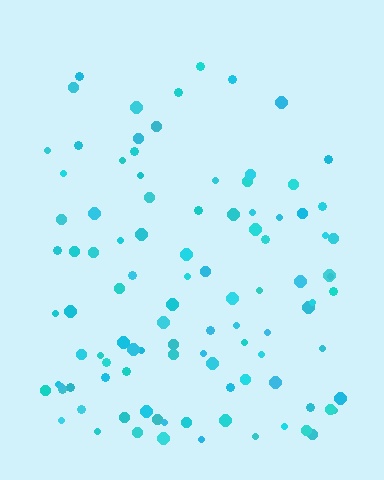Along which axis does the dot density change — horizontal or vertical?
Vertical.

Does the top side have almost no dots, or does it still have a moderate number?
Still a moderate number, just noticeably fewer than the bottom.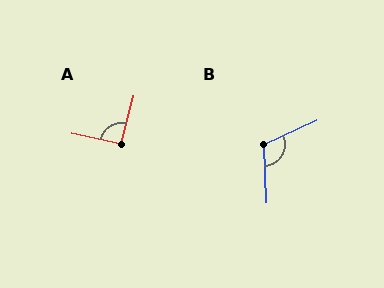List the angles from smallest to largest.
A (93°), B (112°).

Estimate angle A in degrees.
Approximately 93 degrees.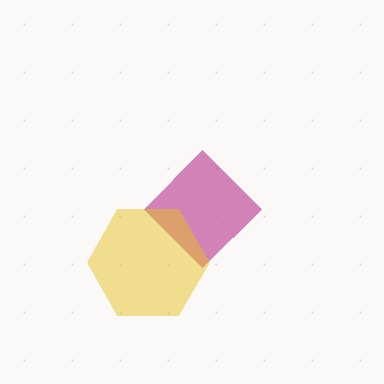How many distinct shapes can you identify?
There are 2 distinct shapes: a magenta diamond, a yellow hexagon.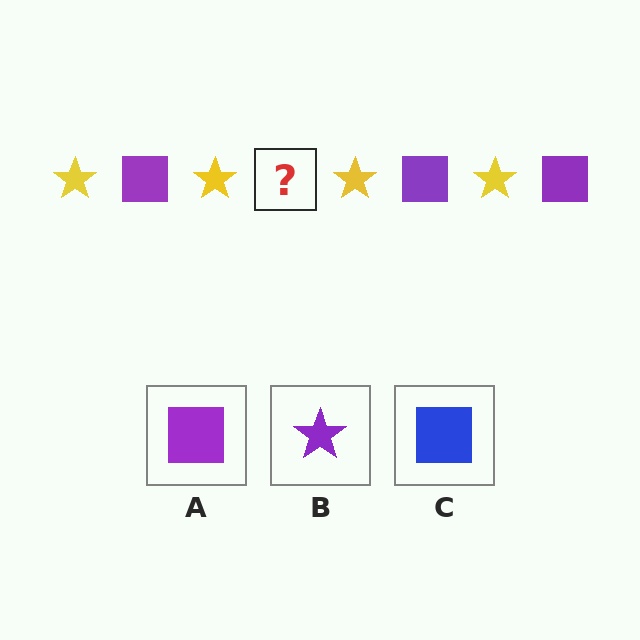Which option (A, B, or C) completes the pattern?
A.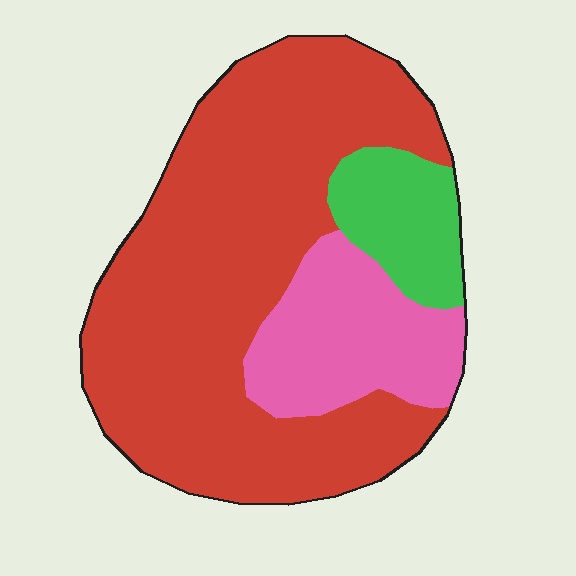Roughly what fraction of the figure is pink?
Pink takes up about one fifth (1/5) of the figure.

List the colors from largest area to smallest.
From largest to smallest: red, pink, green.